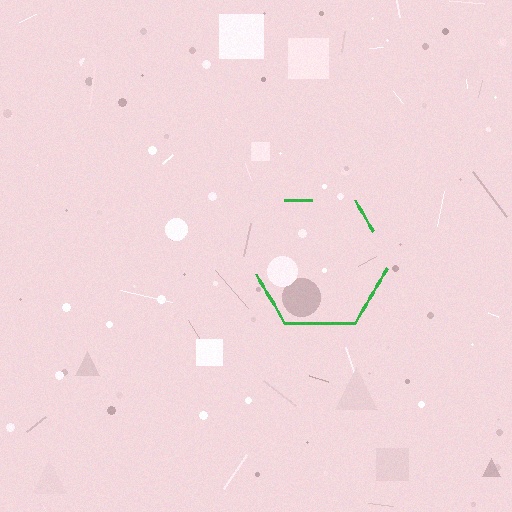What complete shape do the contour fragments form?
The contour fragments form a hexagon.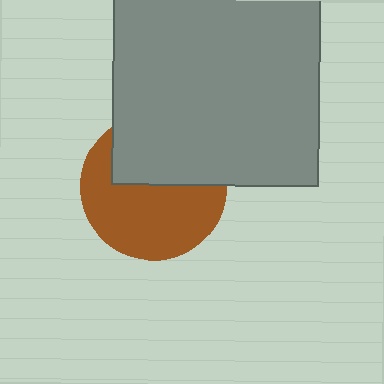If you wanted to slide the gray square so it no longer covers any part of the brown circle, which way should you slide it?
Slide it up — that is the most direct way to separate the two shapes.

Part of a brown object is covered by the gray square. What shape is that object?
It is a circle.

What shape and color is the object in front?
The object in front is a gray square.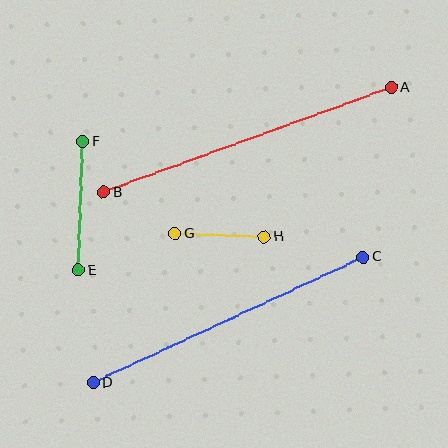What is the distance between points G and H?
The distance is approximately 89 pixels.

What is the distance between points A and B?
The distance is approximately 306 pixels.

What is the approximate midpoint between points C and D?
The midpoint is at approximately (228, 320) pixels.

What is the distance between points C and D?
The distance is approximately 298 pixels.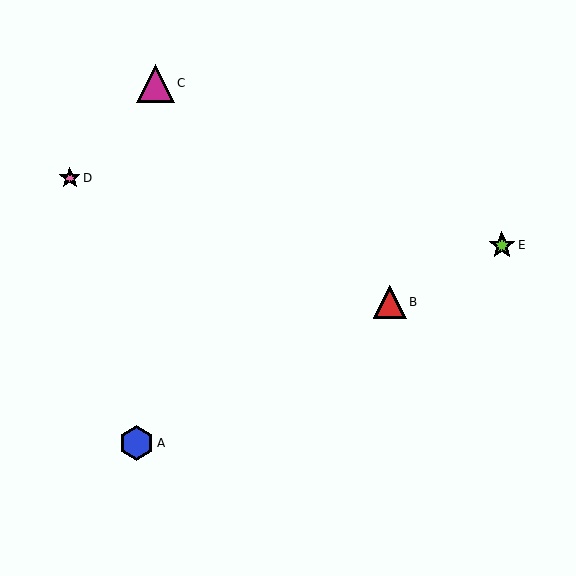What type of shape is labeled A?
Shape A is a blue hexagon.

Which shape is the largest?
The magenta triangle (labeled C) is the largest.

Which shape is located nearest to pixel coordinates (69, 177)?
The pink star (labeled D) at (70, 178) is nearest to that location.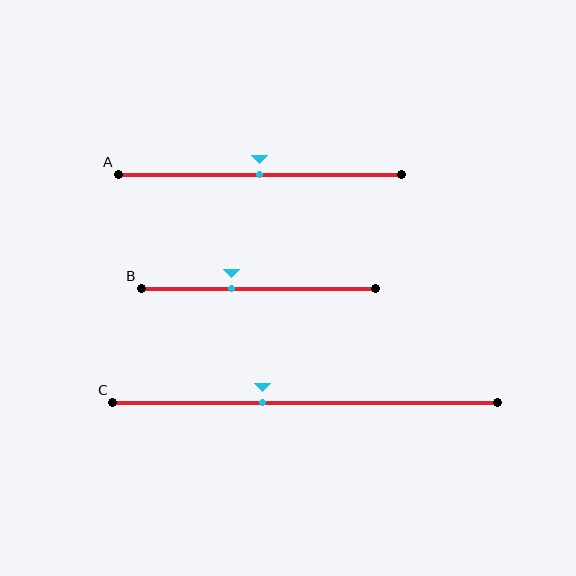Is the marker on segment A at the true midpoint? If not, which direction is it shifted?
Yes, the marker on segment A is at the true midpoint.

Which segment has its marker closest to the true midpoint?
Segment A has its marker closest to the true midpoint.